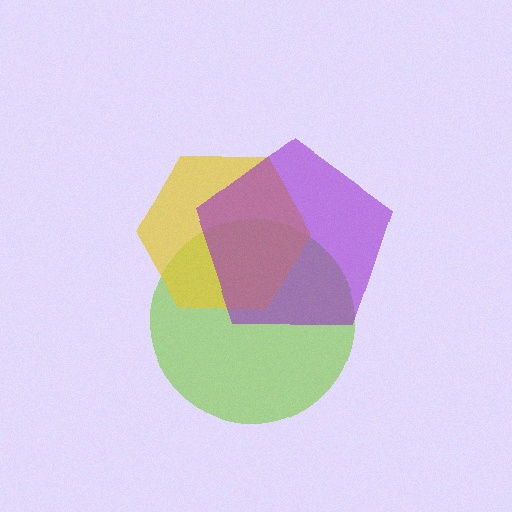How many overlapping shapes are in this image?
There are 3 overlapping shapes in the image.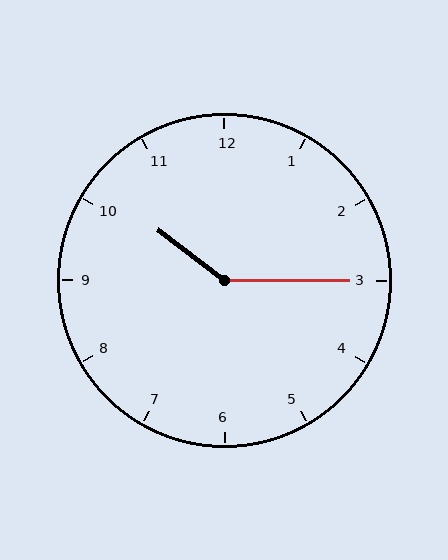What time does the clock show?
10:15.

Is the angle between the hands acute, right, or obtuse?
It is obtuse.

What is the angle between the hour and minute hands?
Approximately 142 degrees.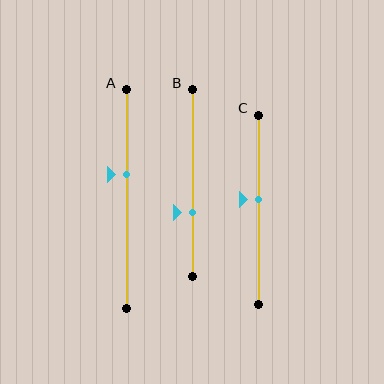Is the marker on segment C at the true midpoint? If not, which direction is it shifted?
No, the marker on segment C is shifted upward by about 5% of the segment length.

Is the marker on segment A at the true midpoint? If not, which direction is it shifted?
No, the marker on segment A is shifted upward by about 11% of the segment length.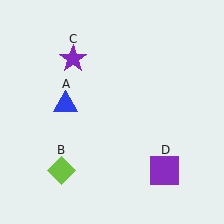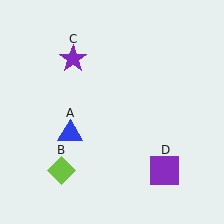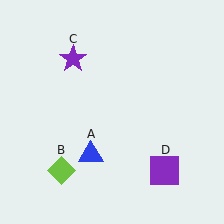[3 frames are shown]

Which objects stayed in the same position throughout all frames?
Lime diamond (object B) and purple star (object C) and purple square (object D) remained stationary.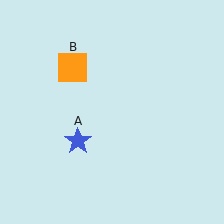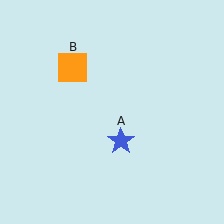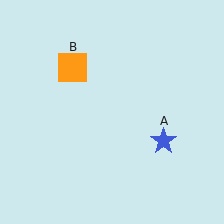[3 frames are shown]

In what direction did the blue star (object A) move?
The blue star (object A) moved right.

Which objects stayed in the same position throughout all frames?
Orange square (object B) remained stationary.